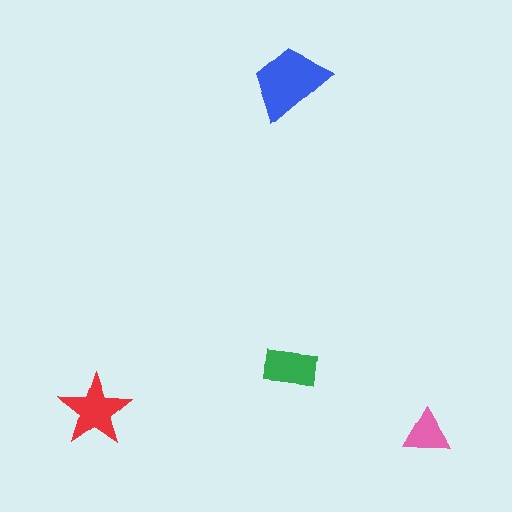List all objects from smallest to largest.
The pink triangle, the green rectangle, the red star, the blue trapezoid.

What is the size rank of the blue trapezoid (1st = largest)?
1st.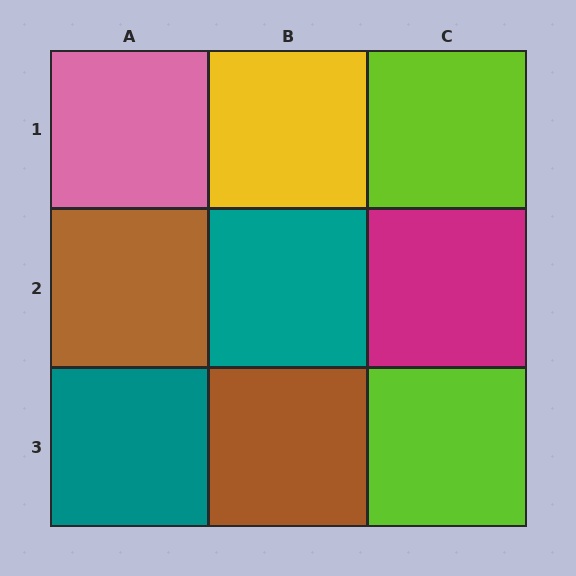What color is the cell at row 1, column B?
Yellow.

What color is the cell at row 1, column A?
Pink.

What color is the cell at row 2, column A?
Brown.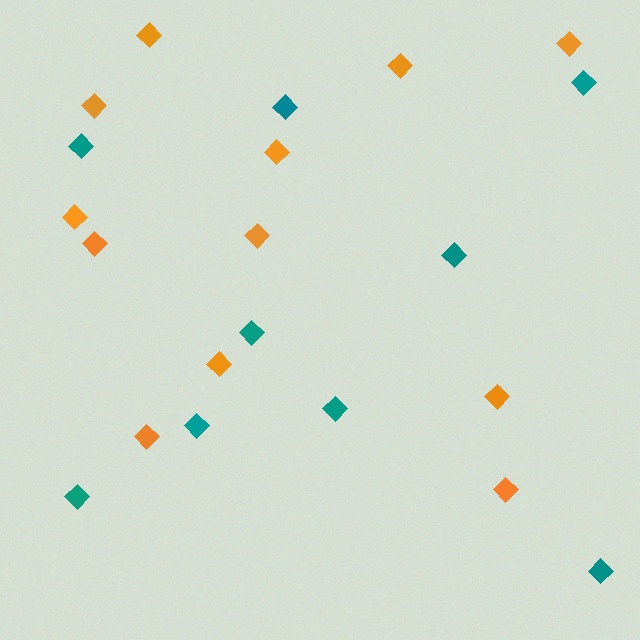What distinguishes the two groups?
There are 2 groups: one group of orange diamonds (12) and one group of teal diamonds (9).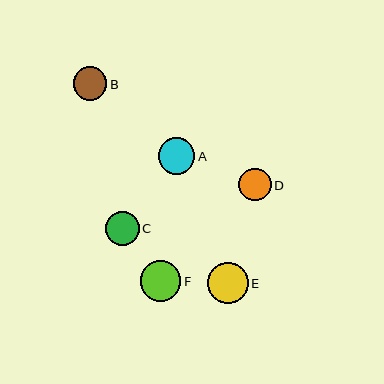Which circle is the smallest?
Circle D is the smallest with a size of approximately 33 pixels.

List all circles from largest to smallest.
From largest to smallest: E, F, A, C, B, D.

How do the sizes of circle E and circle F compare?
Circle E and circle F are approximately the same size.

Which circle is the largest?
Circle E is the largest with a size of approximately 41 pixels.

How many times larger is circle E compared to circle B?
Circle E is approximately 1.2 times the size of circle B.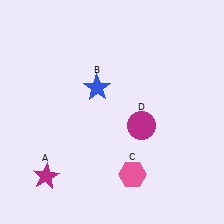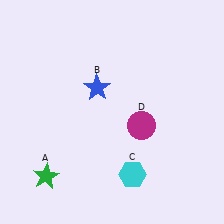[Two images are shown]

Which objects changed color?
A changed from magenta to green. C changed from pink to cyan.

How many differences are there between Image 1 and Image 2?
There are 2 differences between the two images.